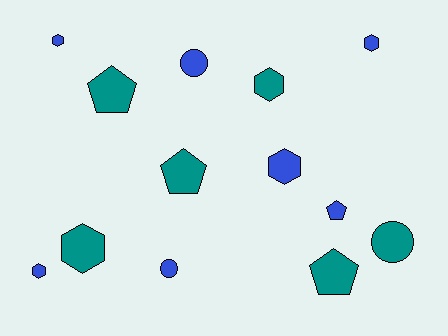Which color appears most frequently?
Blue, with 7 objects.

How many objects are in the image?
There are 13 objects.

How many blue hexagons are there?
There are 4 blue hexagons.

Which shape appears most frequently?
Hexagon, with 6 objects.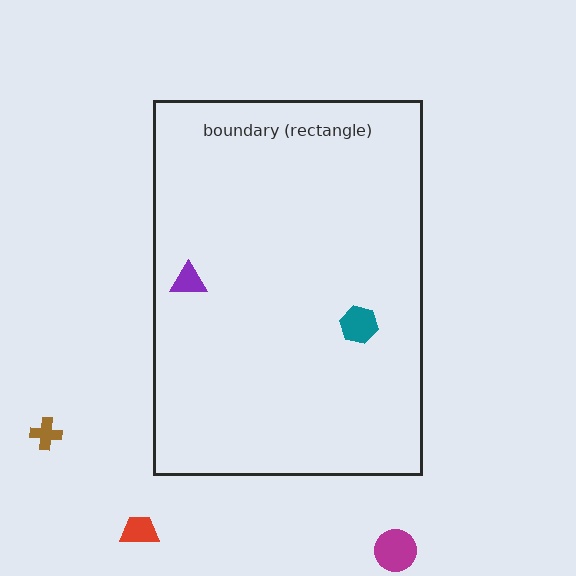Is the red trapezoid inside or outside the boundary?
Outside.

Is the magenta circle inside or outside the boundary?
Outside.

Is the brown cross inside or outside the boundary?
Outside.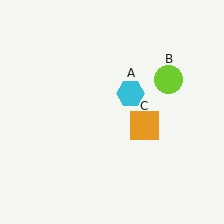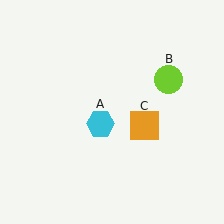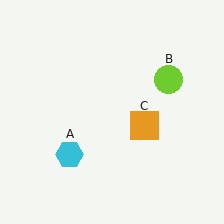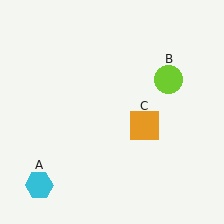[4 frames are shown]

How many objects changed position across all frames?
1 object changed position: cyan hexagon (object A).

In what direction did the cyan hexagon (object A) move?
The cyan hexagon (object A) moved down and to the left.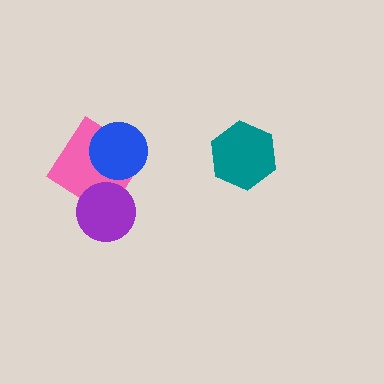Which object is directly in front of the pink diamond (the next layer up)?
The purple circle is directly in front of the pink diamond.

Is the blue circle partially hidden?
No, no other shape covers it.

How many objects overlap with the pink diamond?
2 objects overlap with the pink diamond.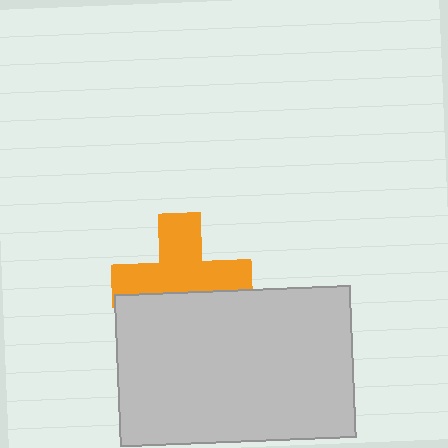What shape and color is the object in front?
The object in front is a light gray rectangle.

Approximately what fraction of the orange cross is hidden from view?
Roughly 39% of the orange cross is hidden behind the light gray rectangle.